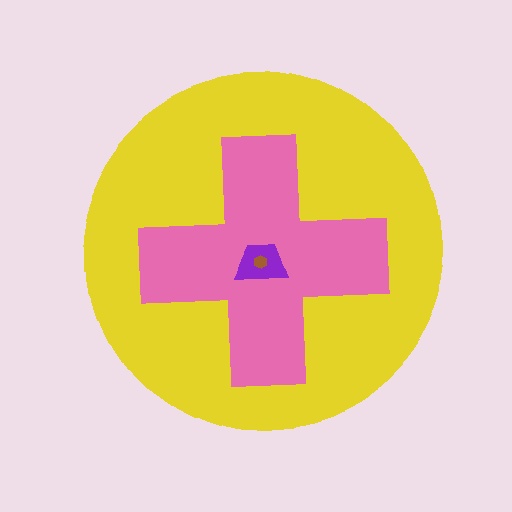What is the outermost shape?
The yellow circle.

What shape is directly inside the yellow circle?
The pink cross.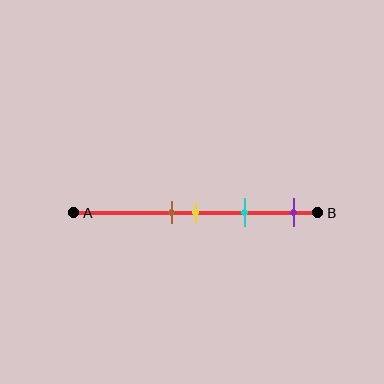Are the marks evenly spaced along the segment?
No, the marks are not evenly spaced.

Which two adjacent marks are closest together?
The brown and yellow marks are the closest adjacent pair.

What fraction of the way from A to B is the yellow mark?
The yellow mark is approximately 50% (0.5) of the way from A to B.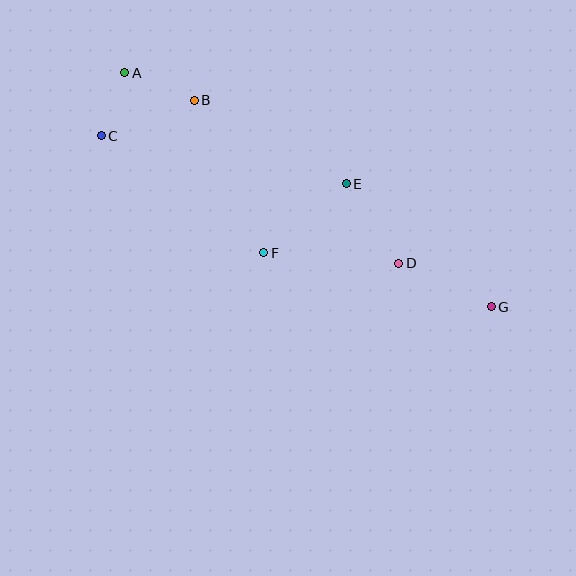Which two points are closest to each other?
Points A and C are closest to each other.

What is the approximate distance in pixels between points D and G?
The distance between D and G is approximately 102 pixels.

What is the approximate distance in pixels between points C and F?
The distance between C and F is approximately 200 pixels.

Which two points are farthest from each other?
Points A and G are farthest from each other.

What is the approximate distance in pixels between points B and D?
The distance between B and D is approximately 262 pixels.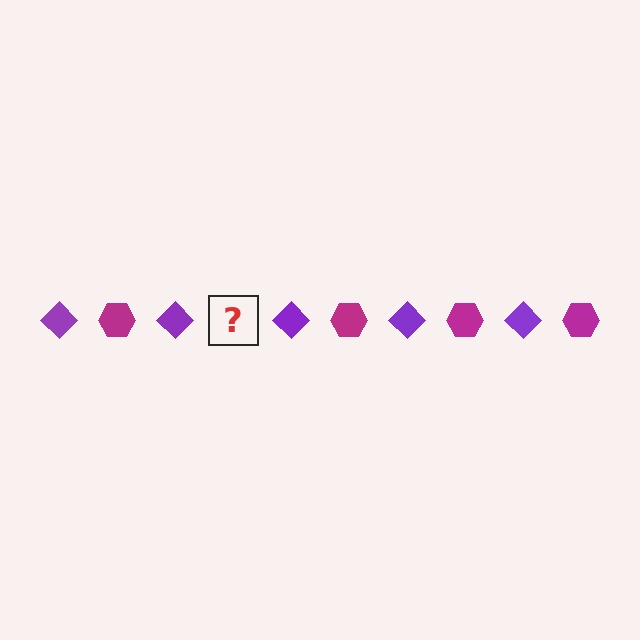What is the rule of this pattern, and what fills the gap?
The rule is that the pattern alternates between purple diamond and magenta hexagon. The gap should be filled with a magenta hexagon.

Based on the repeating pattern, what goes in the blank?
The blank should be a magenta hexagon.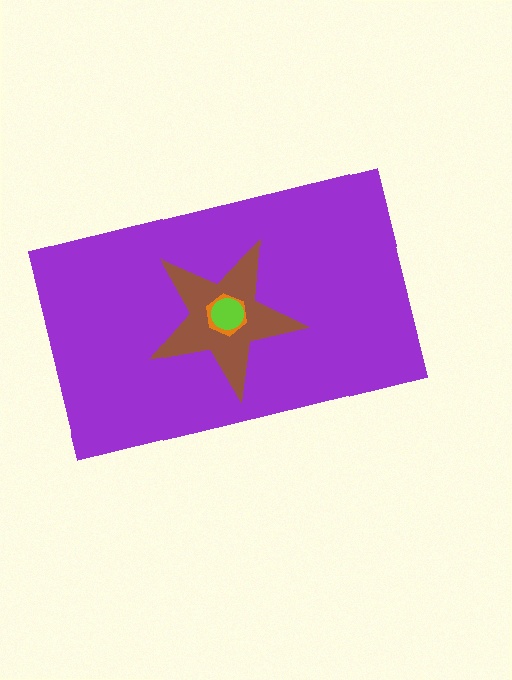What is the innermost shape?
The lime circle.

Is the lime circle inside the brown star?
Yes.